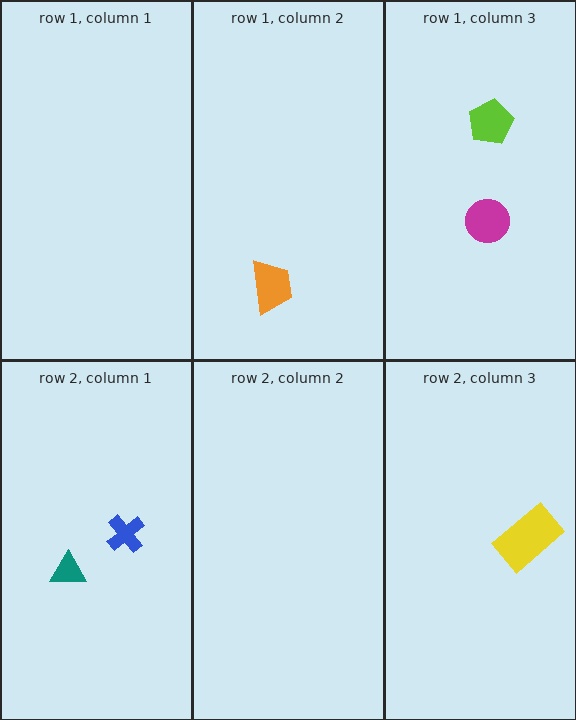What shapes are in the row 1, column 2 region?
The orange trapezoid.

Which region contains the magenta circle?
The row 1, column 3 region.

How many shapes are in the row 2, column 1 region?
2.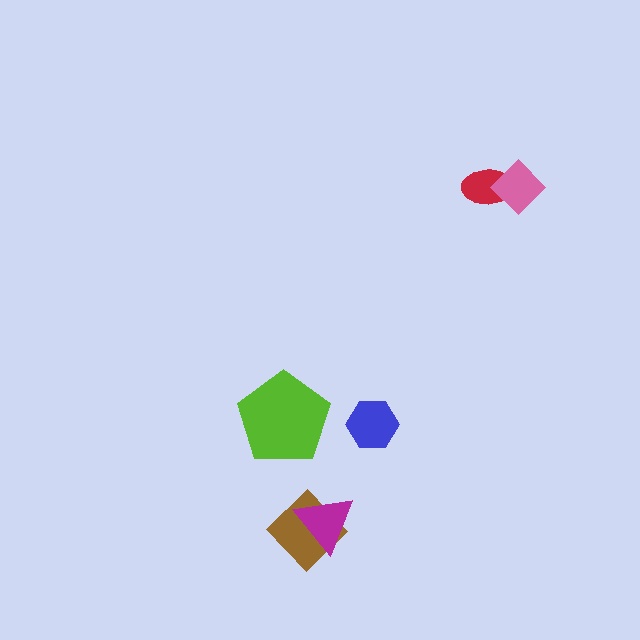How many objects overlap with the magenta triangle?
1 object overlaps with the magenta triangle.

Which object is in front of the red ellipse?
The pink diamond is in front of the red ellipse.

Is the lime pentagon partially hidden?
No, no other shape covers it.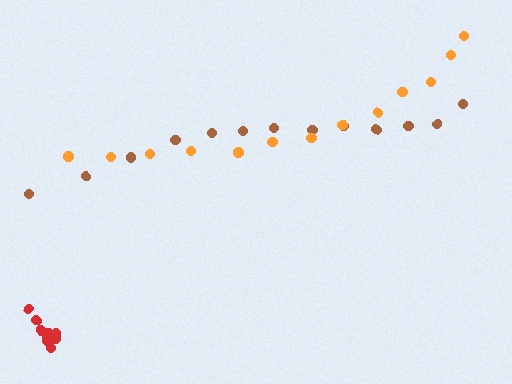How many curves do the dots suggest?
There are 3 distinct paths.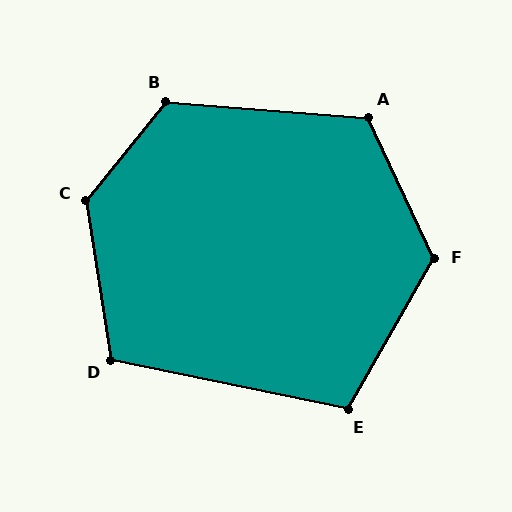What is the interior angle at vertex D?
Approximately 111 degrees (obtuse).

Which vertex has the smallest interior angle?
E, at approximately 108 degrees.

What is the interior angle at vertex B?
Approximately 124 degrees (obtuse).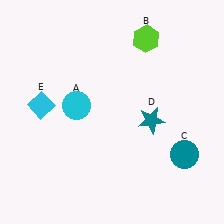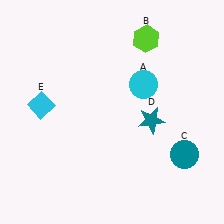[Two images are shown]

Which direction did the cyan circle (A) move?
The cyan circle (A) moved right.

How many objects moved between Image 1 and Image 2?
1 object moved between the two images.